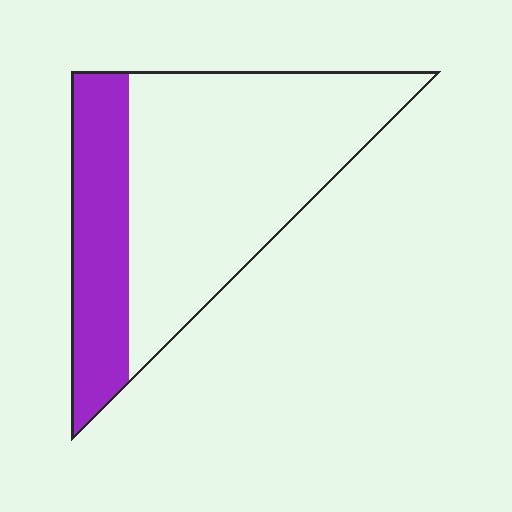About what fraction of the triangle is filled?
About one quarter (1/4).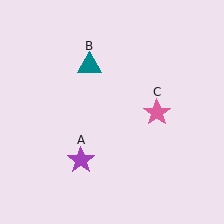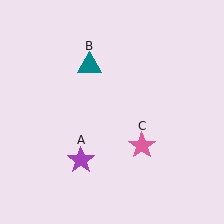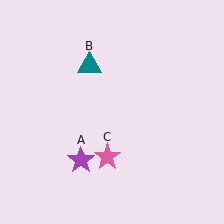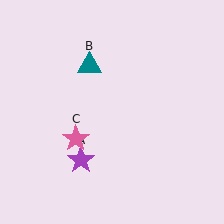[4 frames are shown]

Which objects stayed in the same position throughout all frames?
Purple star (object A) and teal triangle (object B) remained stationary.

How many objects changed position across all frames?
1 object changed position: pink star (object C).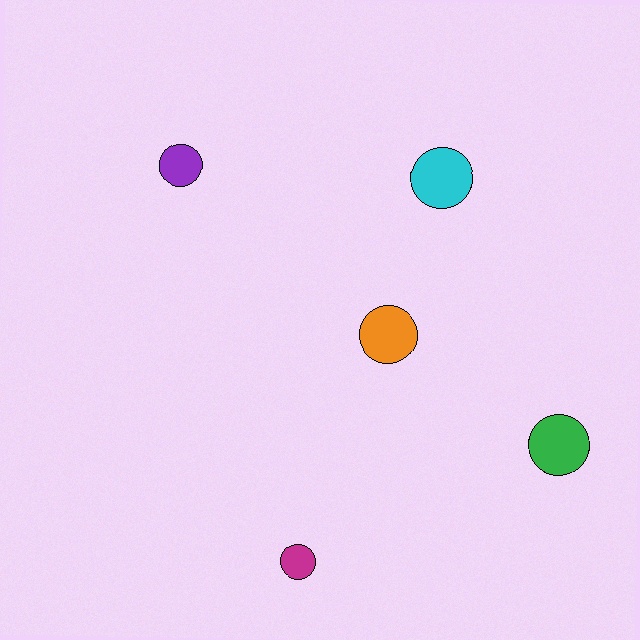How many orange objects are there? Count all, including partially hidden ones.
There is 1 orange object.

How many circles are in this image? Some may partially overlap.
There are 5 circles.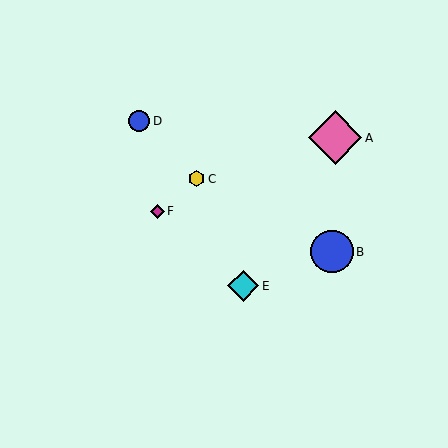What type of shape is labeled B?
Shape B is a blue circle.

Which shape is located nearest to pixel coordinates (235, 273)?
The cyan diamond (labeled E) at (243, 286) is nearest to that location.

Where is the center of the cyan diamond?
The center of the cyan diamond is at (243, 286).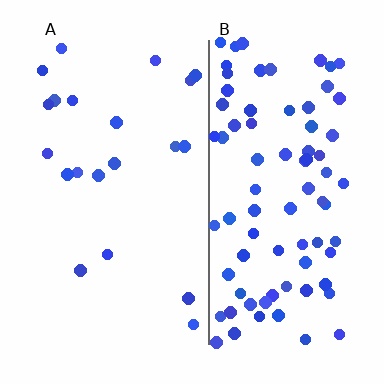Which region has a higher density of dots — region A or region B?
B (the right).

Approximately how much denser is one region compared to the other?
Approximately 4.0× — region B over region A.